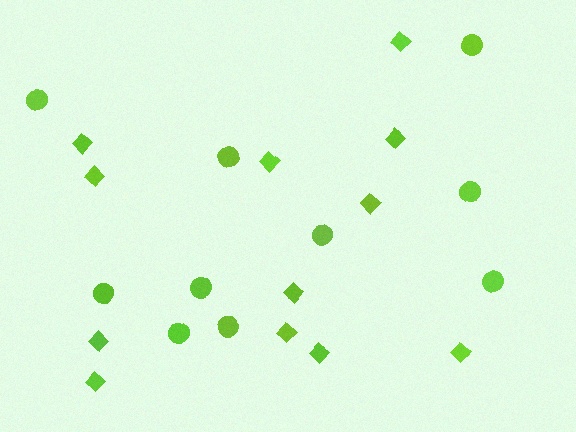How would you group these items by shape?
There are 2 groups: one group of diamonds (12) and one group of circles (10).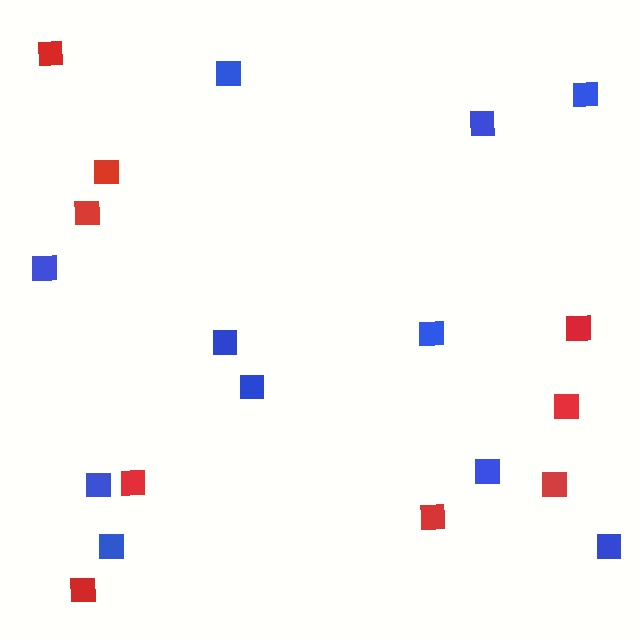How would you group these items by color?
There are 2 groups: one group of red squares (9) and one group of blue squares (11).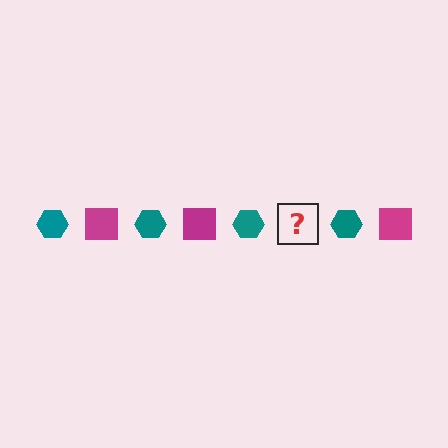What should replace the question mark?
The question mark should be replaced with a magenta square.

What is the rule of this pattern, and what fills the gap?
The rule is that the pattern alternates between teal hexagon and magenta square. The gap should be filled with a magenta square.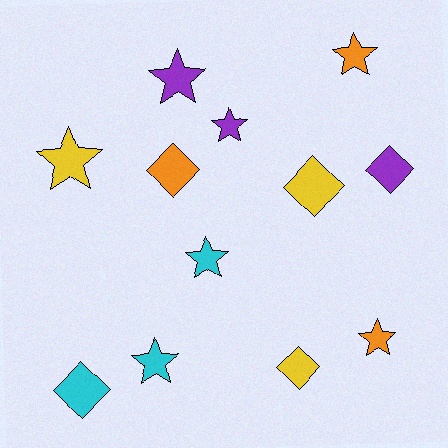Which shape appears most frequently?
Star, with 7 objects.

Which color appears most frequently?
Purple, with 3 objects.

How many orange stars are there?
There are 2 orange stars.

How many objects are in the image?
There are 12 objects.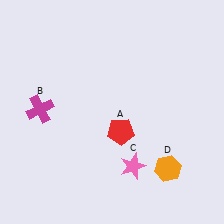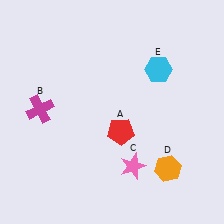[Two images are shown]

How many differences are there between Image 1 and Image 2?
There is 1 difference between the two images.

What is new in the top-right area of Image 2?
A cyan hexagon (E) was added in the top-right area of Image 2.